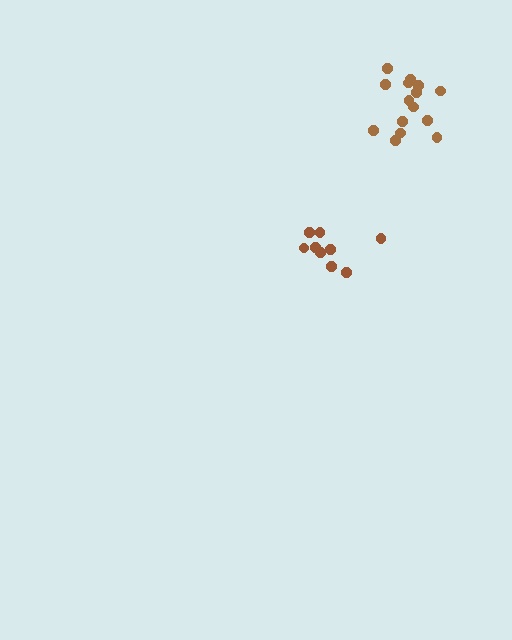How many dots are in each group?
Group 1: 15 dots, Group 2: 9 dots (24 total).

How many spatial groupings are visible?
There are 2 spatial groupings.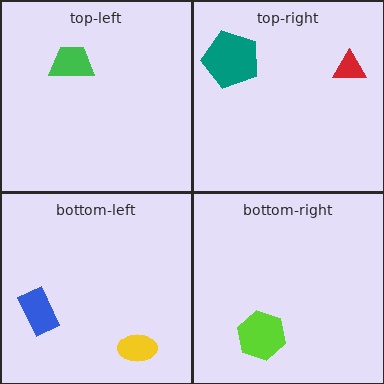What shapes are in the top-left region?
The green trapezoid.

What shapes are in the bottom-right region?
The lime hexagon.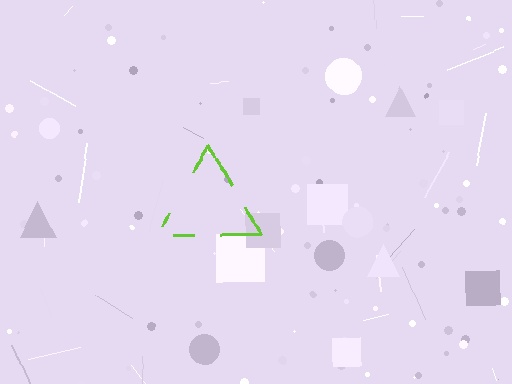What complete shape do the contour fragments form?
The contour fragments form a triangle.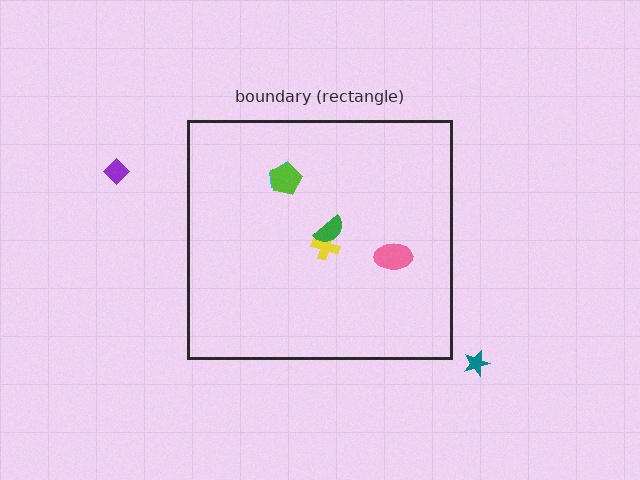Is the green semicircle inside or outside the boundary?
Inside.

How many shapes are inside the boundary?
5 inside, 2 outside.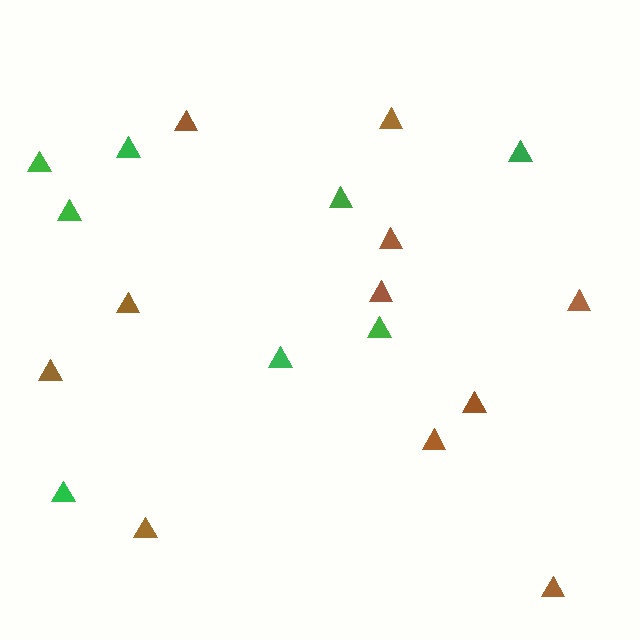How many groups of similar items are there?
There are 2 groups: one group of brown triangles (11) and one group of green triangles (8).